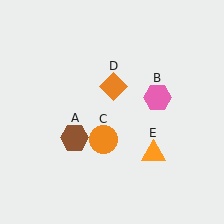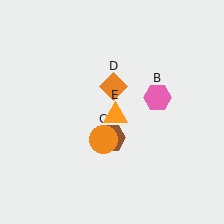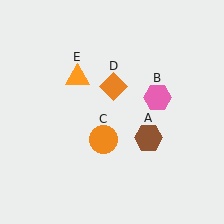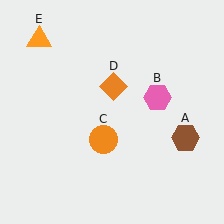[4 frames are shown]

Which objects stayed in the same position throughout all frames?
Pink hexagon (object B) and orange circle (object C) and orange diamond (object D) remained stationary.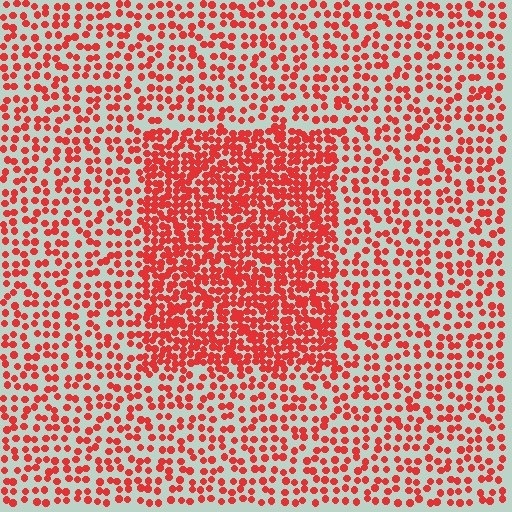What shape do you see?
I see a rectangle.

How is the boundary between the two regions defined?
The boundary is defined by a change in element density (approximately 2.1x ratio). All elements are the same color, size, and shape.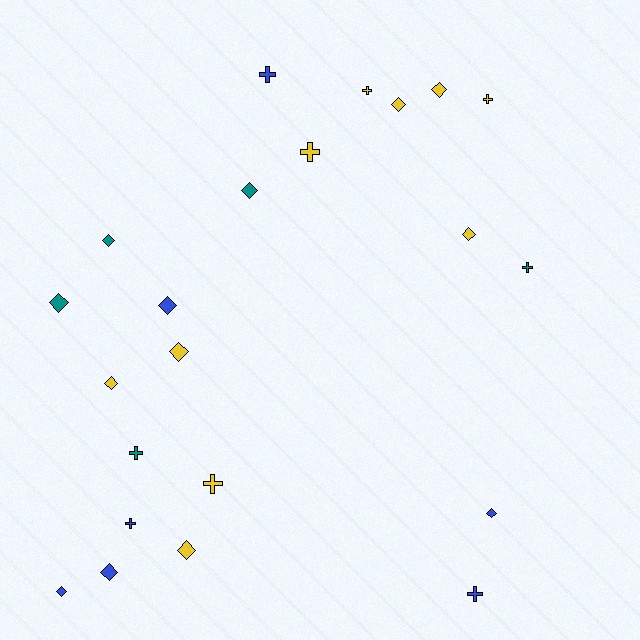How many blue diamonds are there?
There are 4 blue diamonds.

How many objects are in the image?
There are 22 objects.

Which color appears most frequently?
Yellow, with 10 objects.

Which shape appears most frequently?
Diamond, with 13 objects.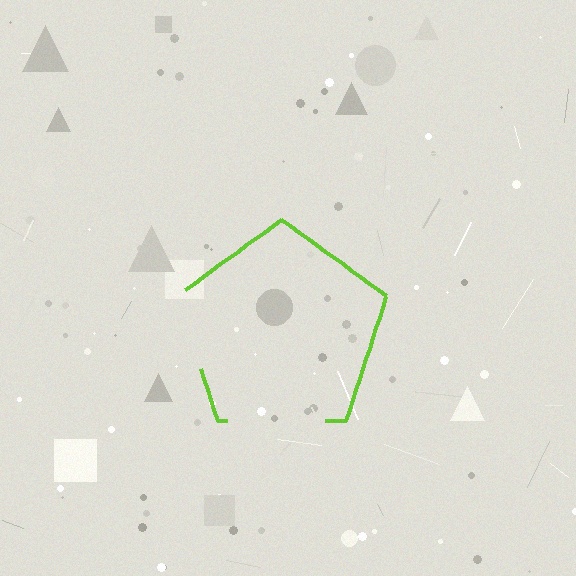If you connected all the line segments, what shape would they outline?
They would outline a pentagon.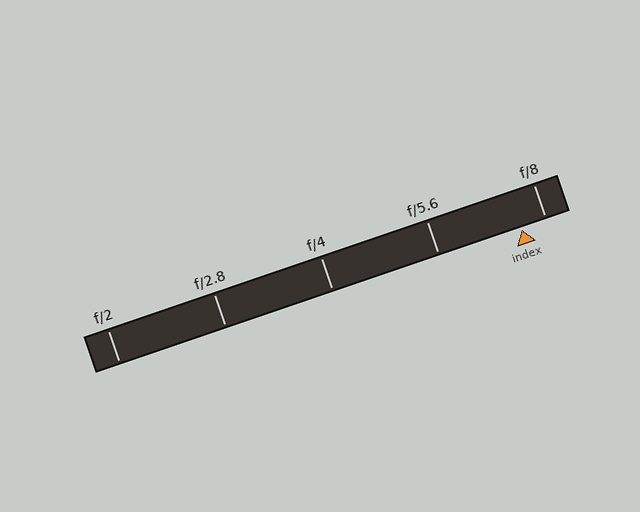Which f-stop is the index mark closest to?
The index mark is closest to f/8.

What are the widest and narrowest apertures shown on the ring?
The widest aperture shown is f/2 and the narrowest is f/8.